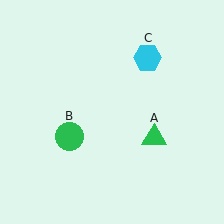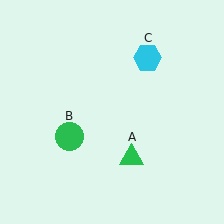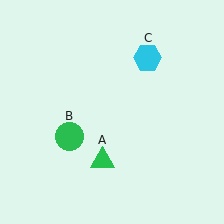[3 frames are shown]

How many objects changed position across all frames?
1 object changed position: green triangle (object A).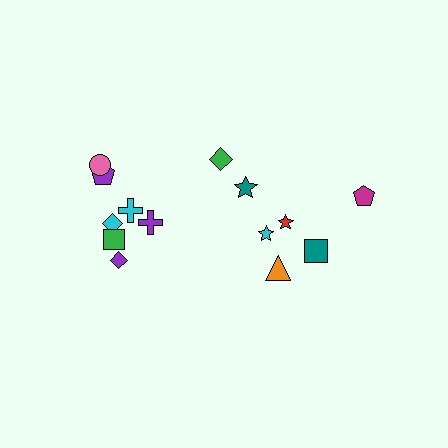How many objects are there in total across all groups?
There are 14 objects.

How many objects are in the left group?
There are 8 objects.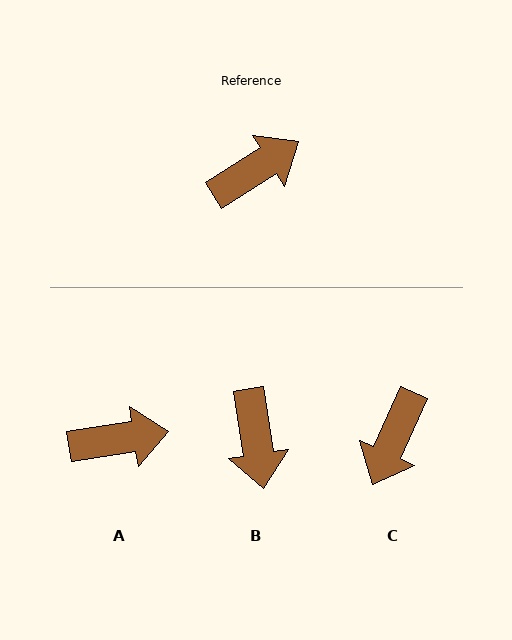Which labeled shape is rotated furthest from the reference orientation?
C, about 146 degrees away.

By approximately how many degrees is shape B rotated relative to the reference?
Approximately 114 degrees clockwise.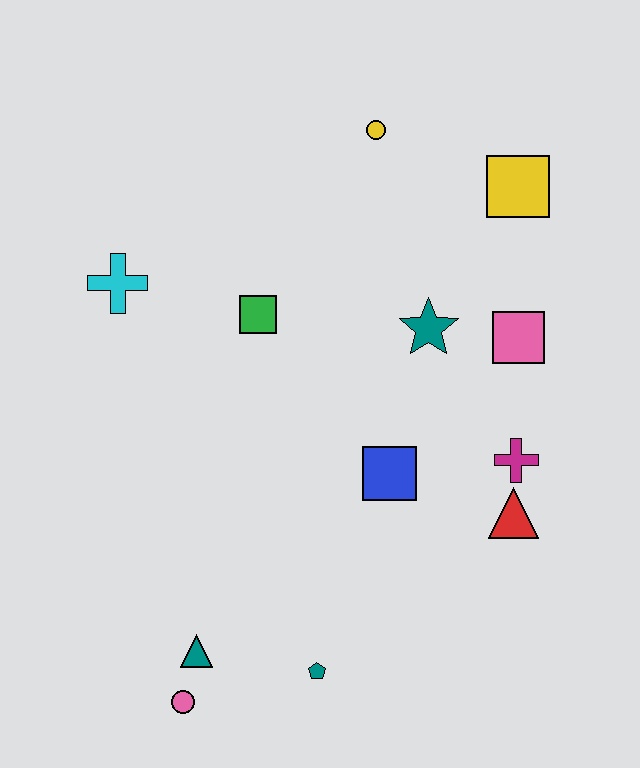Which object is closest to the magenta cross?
The red triangle is closest to the magenta cross.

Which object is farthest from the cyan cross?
The red triangle is farthest from the cyan cross.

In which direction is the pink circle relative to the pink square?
The pink circle is below the pink square.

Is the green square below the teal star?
No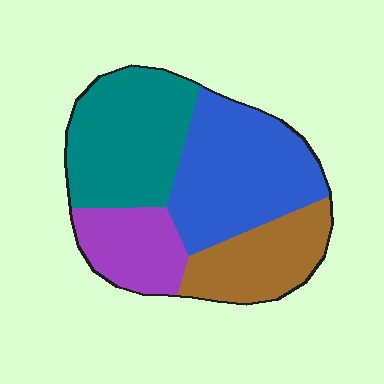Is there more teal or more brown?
Teal.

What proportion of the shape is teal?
Teal takes up about one third (1/3) of the shape.